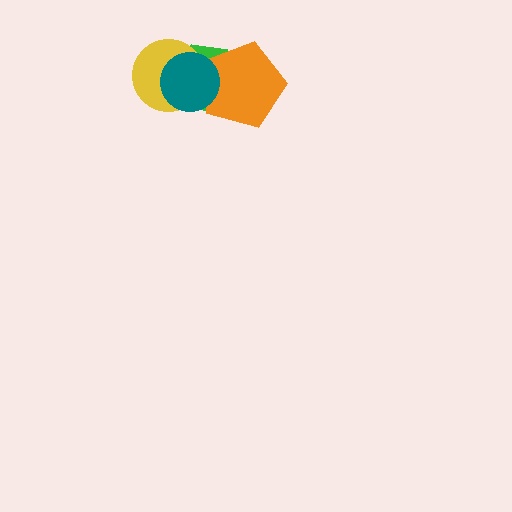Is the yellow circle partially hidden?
Yes, it is partially covered by another shape.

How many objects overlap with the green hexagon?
3 objects overlap with the green hexagon.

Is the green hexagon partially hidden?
Yes, it is partially covered by another shape.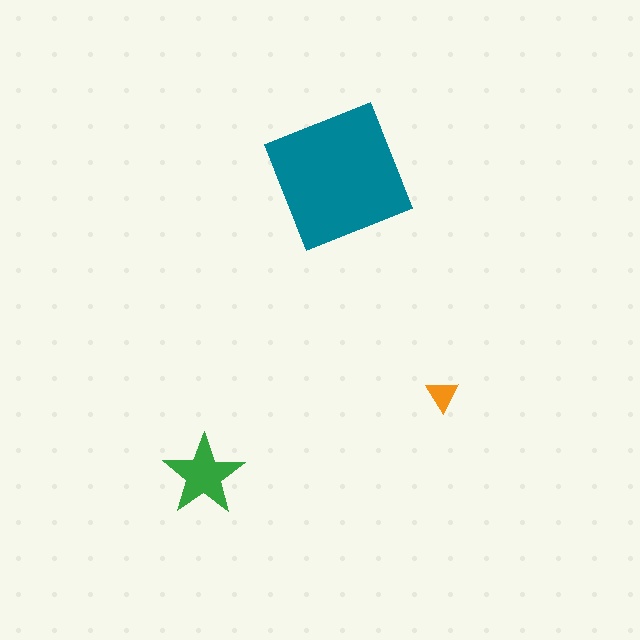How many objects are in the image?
There are 3 objects in the image.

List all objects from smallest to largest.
The orange triangle, the green star, the teal square.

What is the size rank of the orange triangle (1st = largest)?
3rd.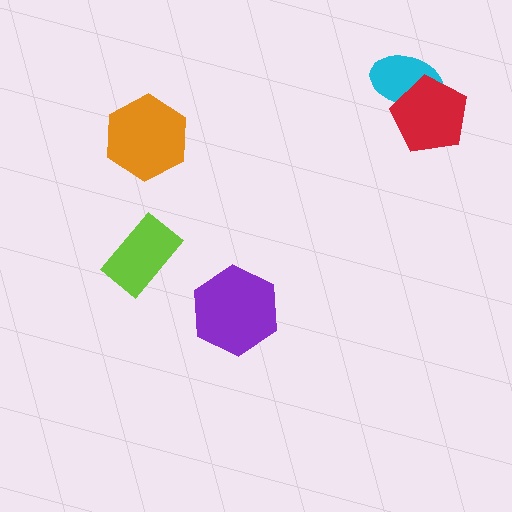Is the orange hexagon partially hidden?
No, no other shape covers it.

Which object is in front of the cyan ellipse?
The red pentagon is in front of the cyan ellipse.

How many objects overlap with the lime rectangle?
0 objects overlap with the lime rectangle.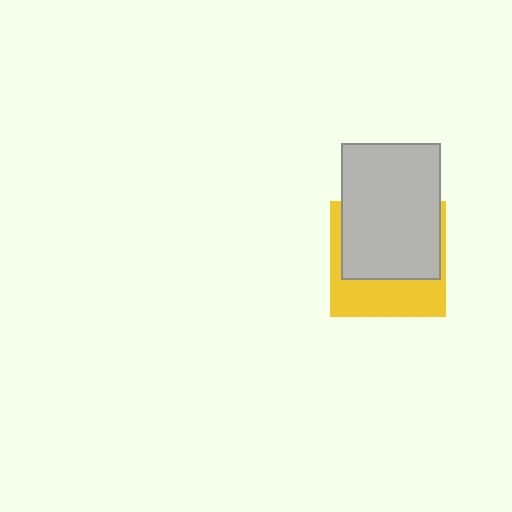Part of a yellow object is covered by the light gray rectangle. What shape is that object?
It is a square.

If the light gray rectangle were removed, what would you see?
You would see the complete yellow square.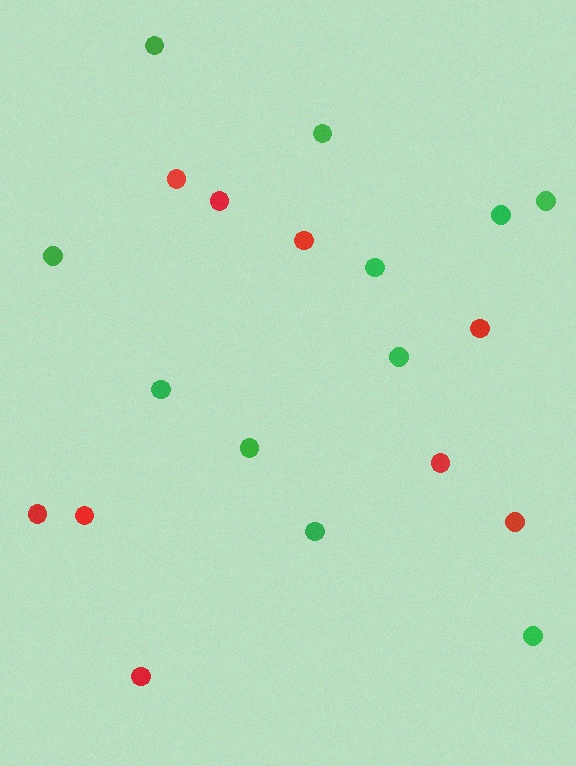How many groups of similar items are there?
There are 2 groups: one group of red circles (9) and one group of green circles (11).